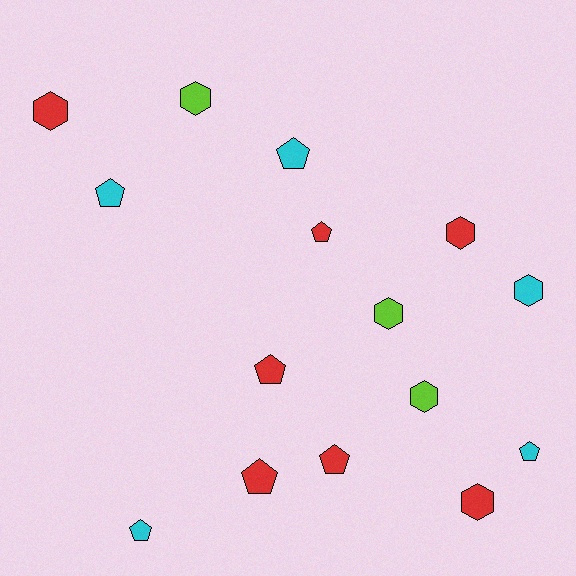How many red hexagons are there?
There are 3 red hexagons.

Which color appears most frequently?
Red, with 7 objects.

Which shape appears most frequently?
Pentagon, with 8 objects.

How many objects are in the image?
There are 15 objects.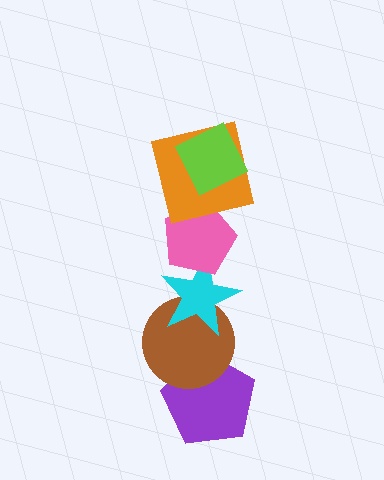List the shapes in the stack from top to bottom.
From top to bottom: the lime diamond, the orange square, the pink pentagon, the cyan star, the brown circle, the purple pentagon.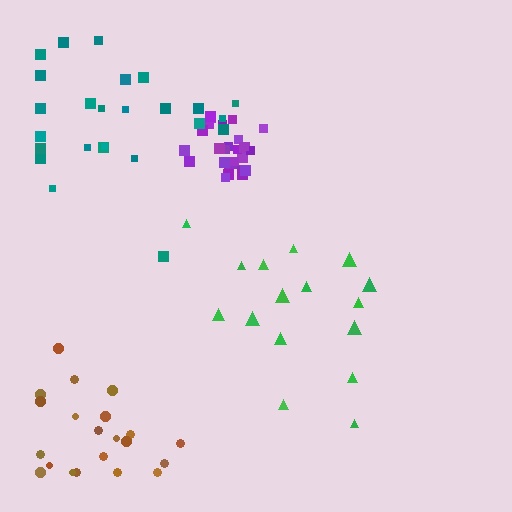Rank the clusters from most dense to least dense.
purple, brown, teal, green.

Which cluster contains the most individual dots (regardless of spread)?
Purple (27).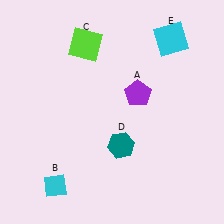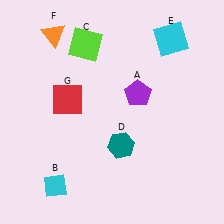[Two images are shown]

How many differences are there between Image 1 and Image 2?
There are 2 differences between the two images.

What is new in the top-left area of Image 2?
A red square (G) was added in the top-left area of Image 2.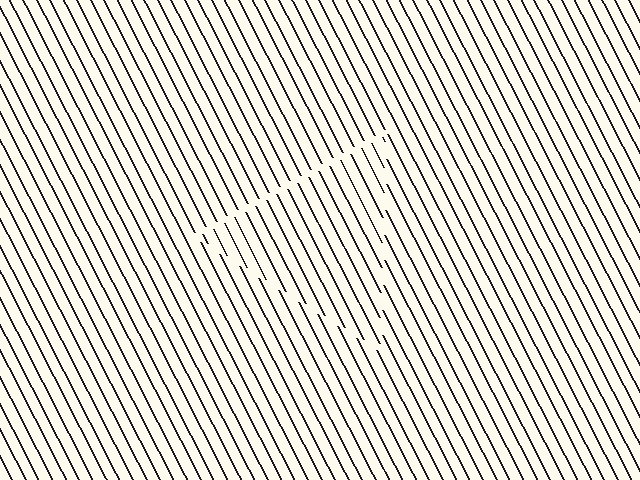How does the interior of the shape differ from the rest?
The interior of the shape contains the same grating, shifted by half a period — the contour is defined by the phase discontinuity where line-ends from the inner and outer gratings abut.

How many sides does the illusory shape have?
3 sides — the line-ends trace a triangle.